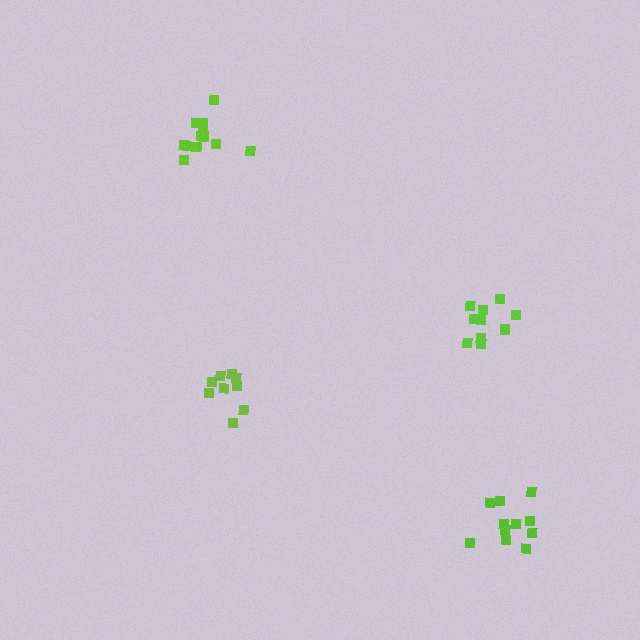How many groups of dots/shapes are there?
There are 4 groups.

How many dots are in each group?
Group 1: 9 dots, Group 2: 10 dots, Group 3: 11 dots, Group 4: 12 dots (42 total).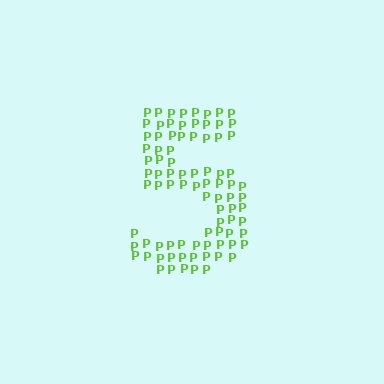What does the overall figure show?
The overall figure shows the digit 5.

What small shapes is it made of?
It is made of small letter P's.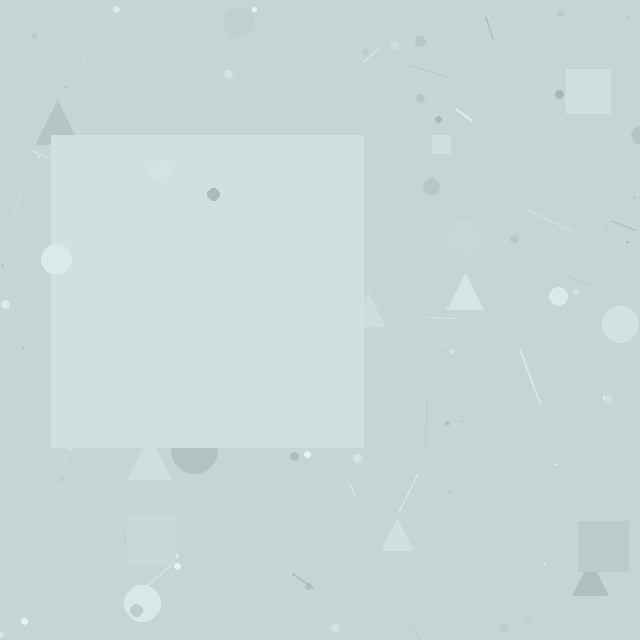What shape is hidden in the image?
A square is hidden in the image.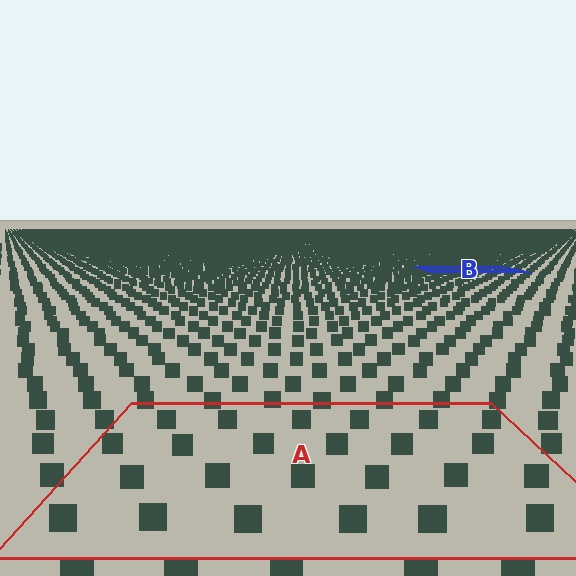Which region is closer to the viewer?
Region A is closer. The texture elements there are larger and more spread out.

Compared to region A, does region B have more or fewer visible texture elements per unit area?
Region B has more texture elements per unit area — they are packed more densely because it is farther away.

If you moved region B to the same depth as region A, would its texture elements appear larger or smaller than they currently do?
They would appear larger. At a closer depth, the same texture elements are projected at a bigger on-screen size.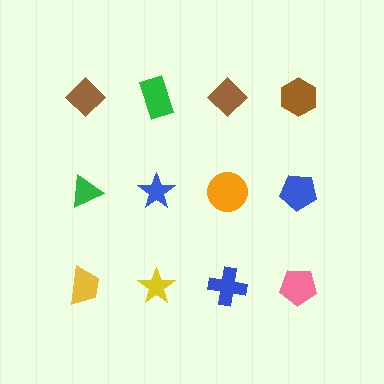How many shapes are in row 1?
4 shapes.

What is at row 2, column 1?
A green triangle.